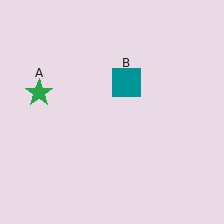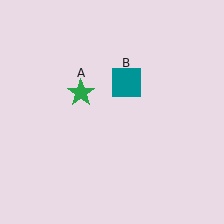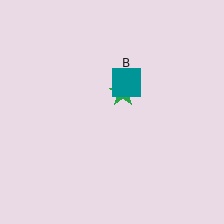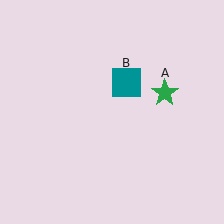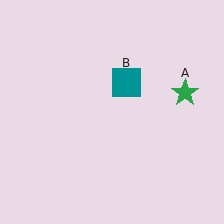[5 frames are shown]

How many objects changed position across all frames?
1 object changed position: green star (object A).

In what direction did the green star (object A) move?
The green star (object A) moved right.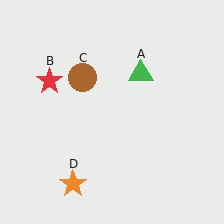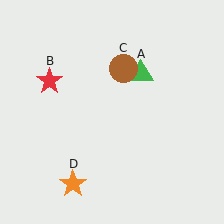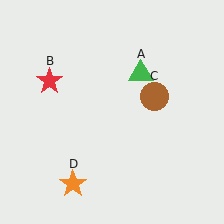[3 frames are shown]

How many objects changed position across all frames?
1 object changed position: brown circle (object C).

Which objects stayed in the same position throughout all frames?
Green triangle (object A) and red star (object B) and orange star (object D) remained stationary.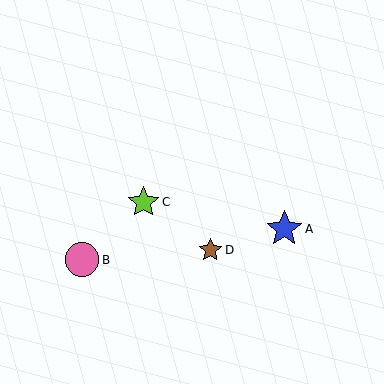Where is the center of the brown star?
The center of the brown star is at (210, 250).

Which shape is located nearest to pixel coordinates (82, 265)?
The pink circle (labeled B) at (82, 260) is nearest to that location.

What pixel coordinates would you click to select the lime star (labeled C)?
Click at (143, 202) to select the lime star C.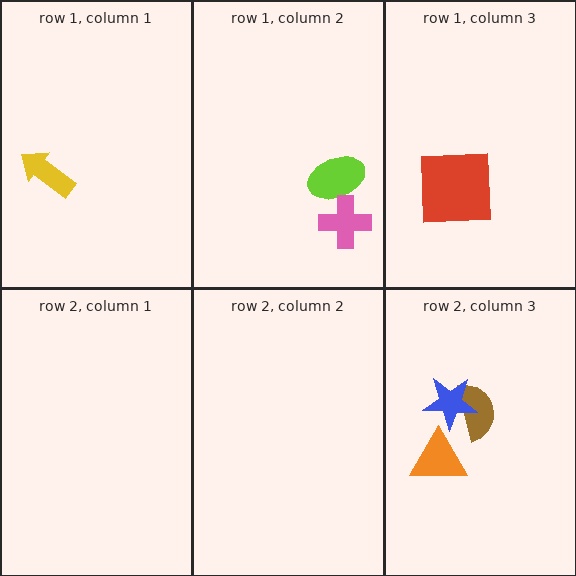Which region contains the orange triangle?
The row 2, column 3 region.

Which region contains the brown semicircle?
The row 2, column 3 region.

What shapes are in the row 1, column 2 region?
The lime ellipse, the pink cross.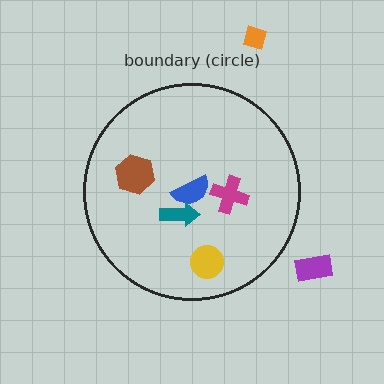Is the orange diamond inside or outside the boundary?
Outside.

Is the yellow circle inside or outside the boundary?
Inside.